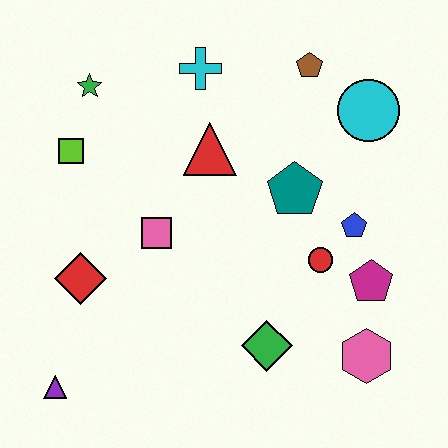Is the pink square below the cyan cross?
Yes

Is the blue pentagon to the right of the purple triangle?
Yes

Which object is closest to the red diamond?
The pink square is closest to the red diamond.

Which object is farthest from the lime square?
The pink hexagon is farthest from the lime square.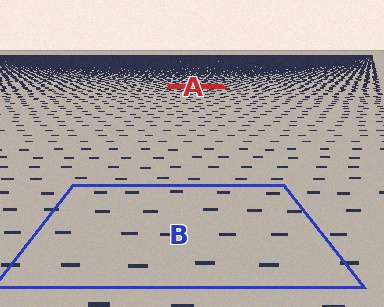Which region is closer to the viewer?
Region B is closer. The texture elements there are larger and more spread out.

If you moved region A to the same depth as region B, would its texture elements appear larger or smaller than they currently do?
They would appear larger. At a closer depth, the same texture elements are projected at a bigger on-screen size.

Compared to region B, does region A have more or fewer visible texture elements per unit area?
Region A has more texture elements per unit area — they are packed more densely because it is farther away.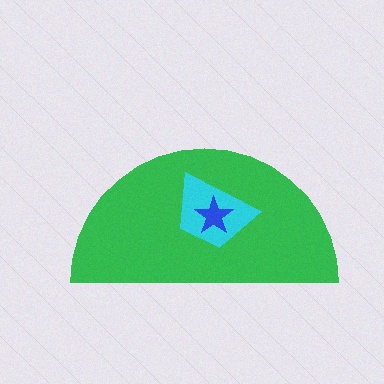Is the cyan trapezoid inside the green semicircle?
Yes.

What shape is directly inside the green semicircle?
The cyan trapezoid.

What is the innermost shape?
The blue star.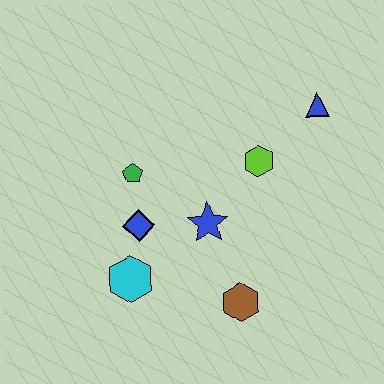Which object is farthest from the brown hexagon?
The blue triangle is farthest from the brown hexagon.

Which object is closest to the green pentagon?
The blue diamond is closest to the green pentagon.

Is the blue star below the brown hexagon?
No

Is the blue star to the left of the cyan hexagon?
No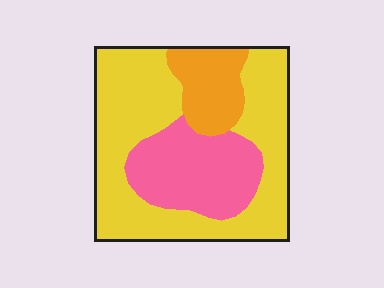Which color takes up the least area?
Orange, at roughly 15%.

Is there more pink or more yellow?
Yellow.